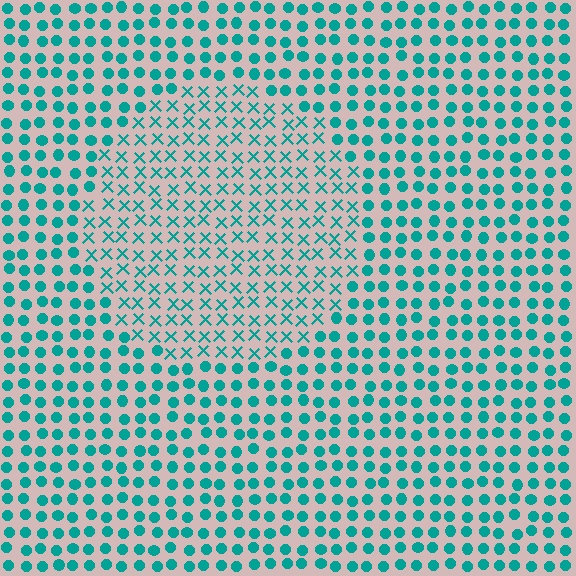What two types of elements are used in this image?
The image uses X marks inside the circle region and circles outside it.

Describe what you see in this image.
The image is filled with small teal elements arranged in a uniform grid. A circle-shaped region contains X marks, while the surrounding area contains circles. The boundary is defined purely by the change in element shape.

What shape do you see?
I see a circle.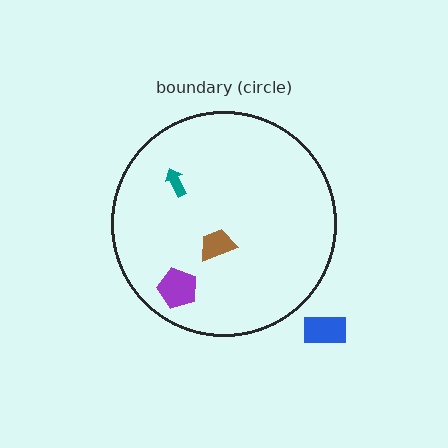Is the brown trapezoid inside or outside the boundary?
Inside.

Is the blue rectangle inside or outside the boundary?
Outside.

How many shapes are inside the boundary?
3 inside, 1 outside.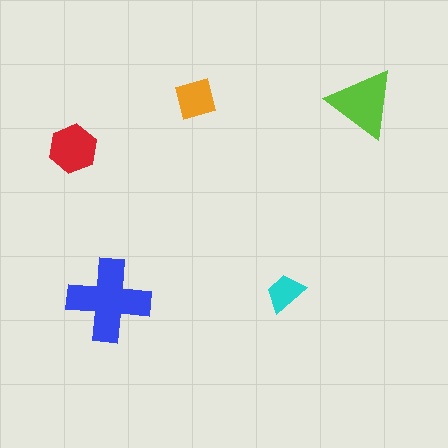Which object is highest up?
The orange square is topmost.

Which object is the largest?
The blue cross.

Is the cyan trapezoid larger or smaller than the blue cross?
Smaller.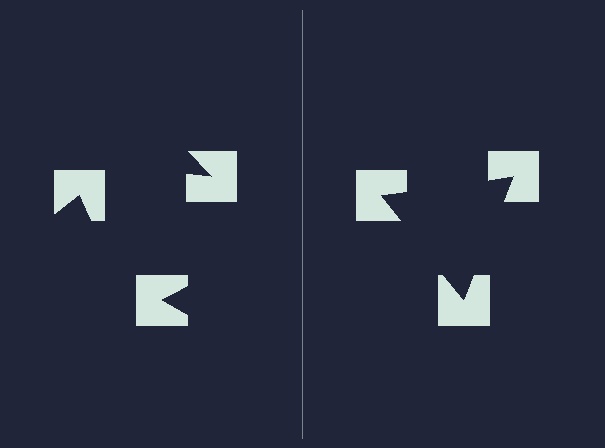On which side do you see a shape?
An illusory triangle appears on the right side. On the left side the wedge cuts are rotated, so no coherent shape forms.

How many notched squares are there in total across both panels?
6 — 3 on each side.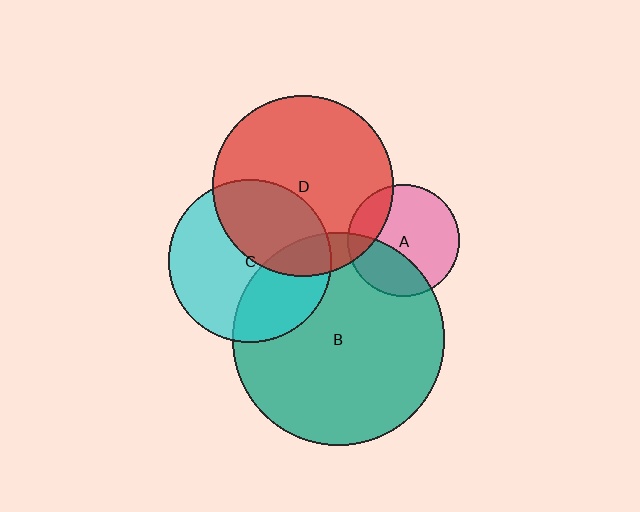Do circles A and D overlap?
Yes.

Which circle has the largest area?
Circle B (teal).